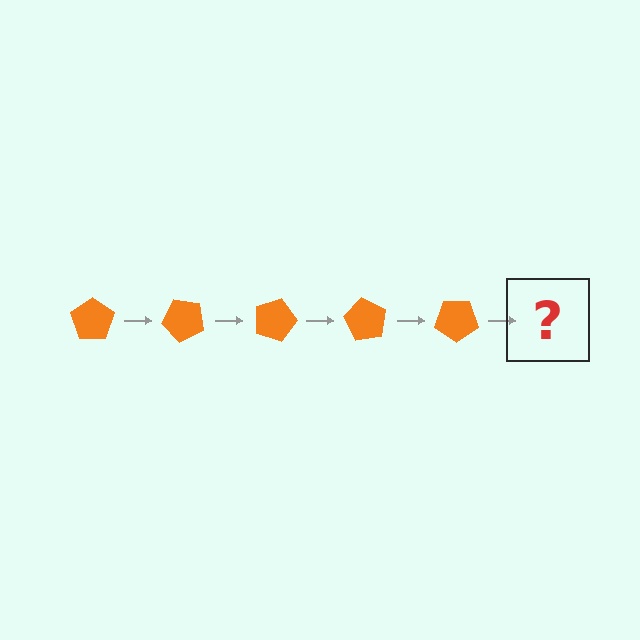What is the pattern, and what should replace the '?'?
The pattern is that the pentagon rotates 45 degrees each step. The '?' should be an orange pentagon rotated 225 degrees.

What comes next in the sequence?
The next element should be an orange pentagon rotated 225 degrees.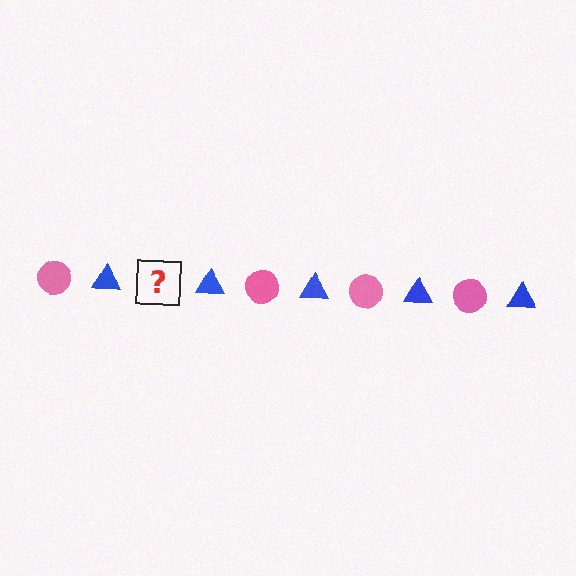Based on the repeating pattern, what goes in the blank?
The blank should be a pink circle.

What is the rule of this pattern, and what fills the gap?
The rule is that the pattern alternates between pink circle and blue triangle. The gap should be filled with a pink circle.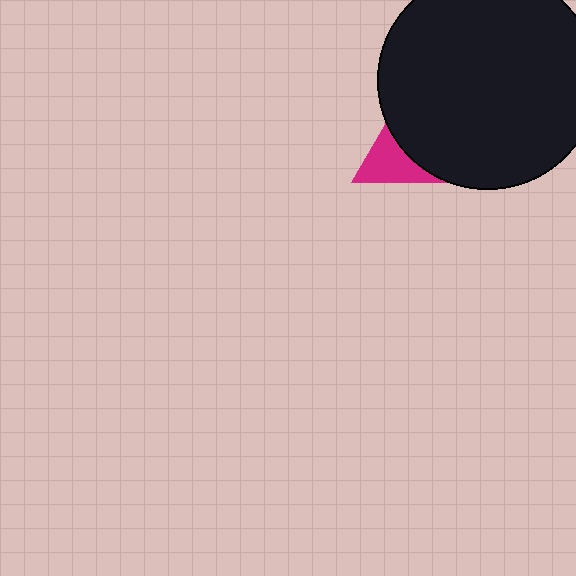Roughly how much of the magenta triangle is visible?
A small part of it is visible (roughly 44%).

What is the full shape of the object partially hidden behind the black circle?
The partially hidden object is a magenta triangle.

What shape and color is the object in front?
The object in front is a black circle.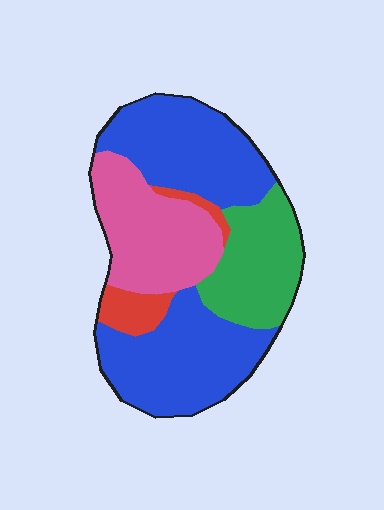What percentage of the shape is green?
Green covers about 20% of the shape.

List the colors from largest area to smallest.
From largest to smallest: blue, pink, green, red.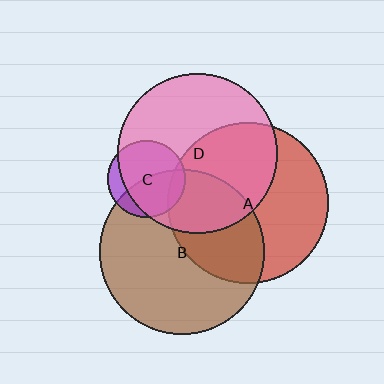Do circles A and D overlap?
Yes.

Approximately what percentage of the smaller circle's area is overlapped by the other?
Approximately 45%.